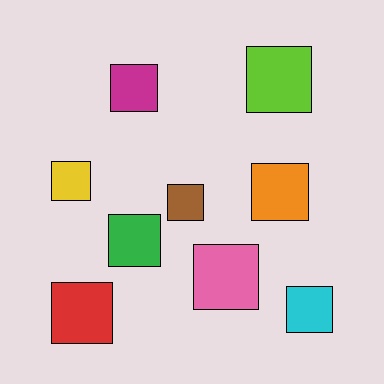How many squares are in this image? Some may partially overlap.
There are 9 squares.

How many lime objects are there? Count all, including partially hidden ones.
There is 1 lime object.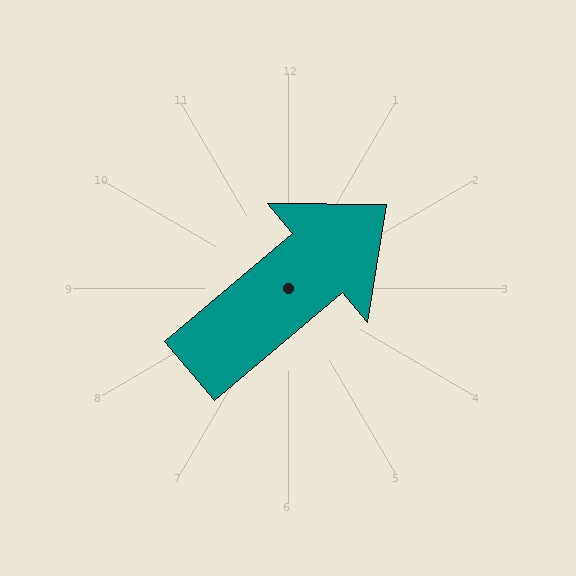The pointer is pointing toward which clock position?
Roughly 2 o'clock.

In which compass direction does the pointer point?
Northeast.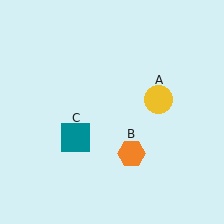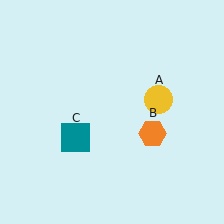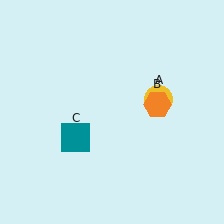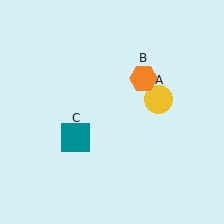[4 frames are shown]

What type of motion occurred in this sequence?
The orange hexagon (object B) rotated counterclockwise around the center of the scene.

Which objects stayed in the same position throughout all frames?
Yellow circle (object A) and teal square (object C) remained stationary.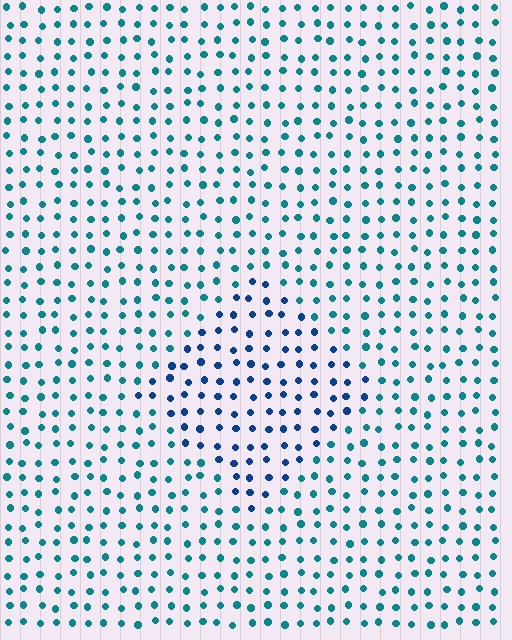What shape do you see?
I see a diamond.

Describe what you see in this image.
The image is filled with small teal elements in a uniform arrangement. A diamond-shaped region is visible where the elements are tinted to a slightly different hue, forming a subtle color boundary.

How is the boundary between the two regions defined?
The boundary is defined purely by a slight shift in hue (about 34 degrees). Spacing, size, and orientation are identical on both sides.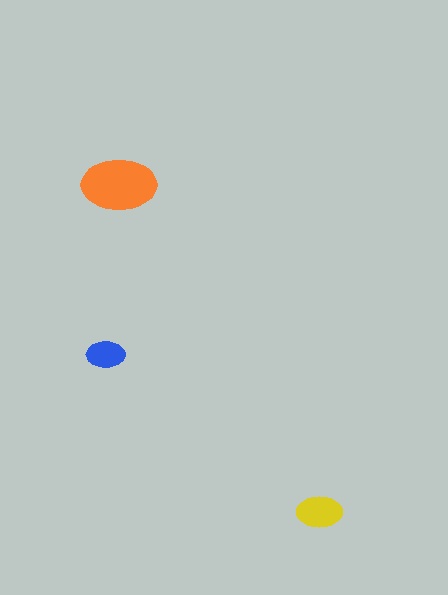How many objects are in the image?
There are 3 objects in the image.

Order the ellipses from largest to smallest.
the orange one, the yellow one, the blue one.